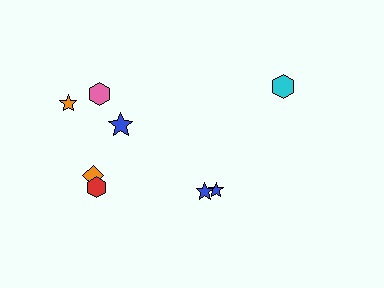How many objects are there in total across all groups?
There are 8 objects.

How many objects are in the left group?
There are 5 objects.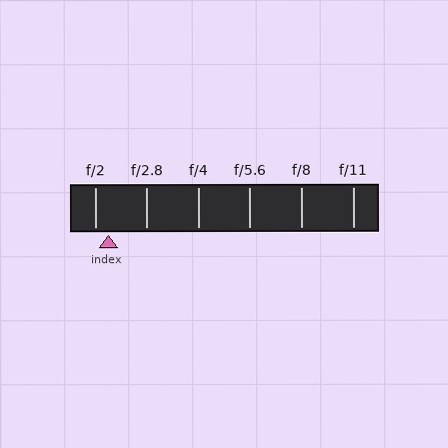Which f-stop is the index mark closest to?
The index mark is closest to f/2.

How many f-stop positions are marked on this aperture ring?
There are 6 f-stop positions marked.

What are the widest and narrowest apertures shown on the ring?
The widest aperture shown is f/2 and the narrowest is f/11.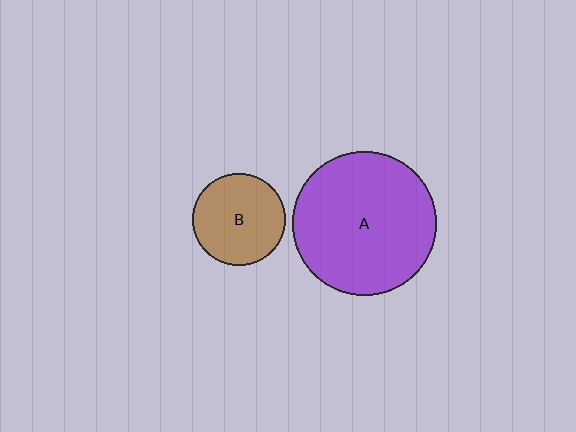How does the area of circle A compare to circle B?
Approximately 2.4 times.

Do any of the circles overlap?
No, none of the circles overlap.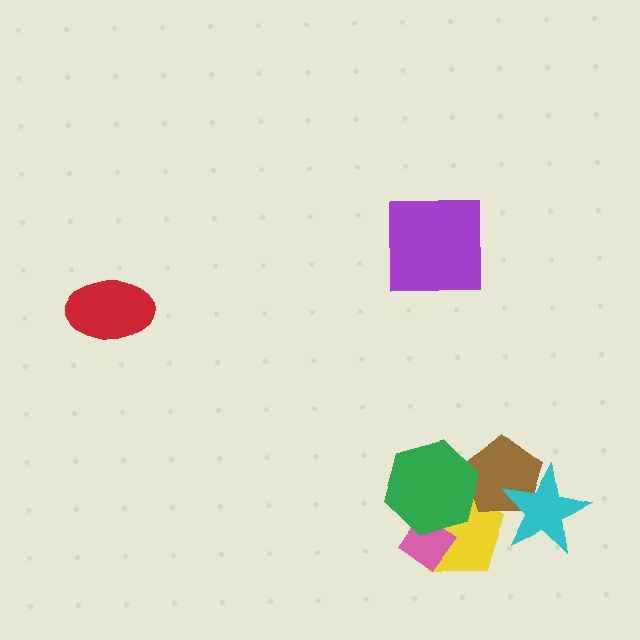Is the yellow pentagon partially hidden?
Yes, it is partially covered by another shape.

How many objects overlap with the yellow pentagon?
3 objects overlap with the yellow pentagon.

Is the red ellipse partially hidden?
No, no other shape covers it.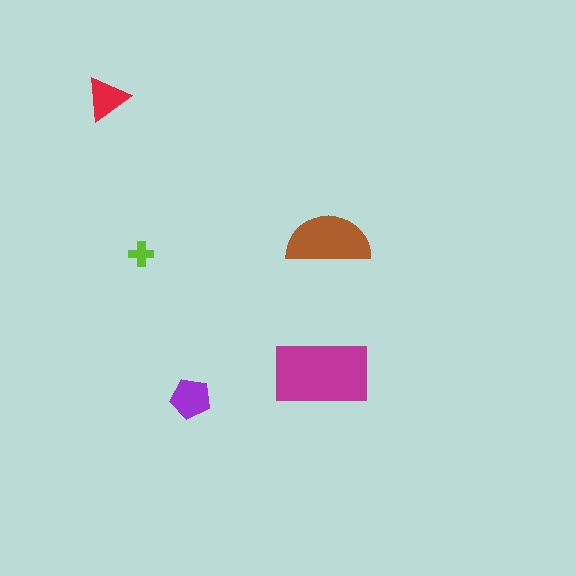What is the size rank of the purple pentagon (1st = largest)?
3rd.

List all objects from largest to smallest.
The magenta rectangle, the brown semicircle, the purple pentagon, the red triangle, the lime cross.